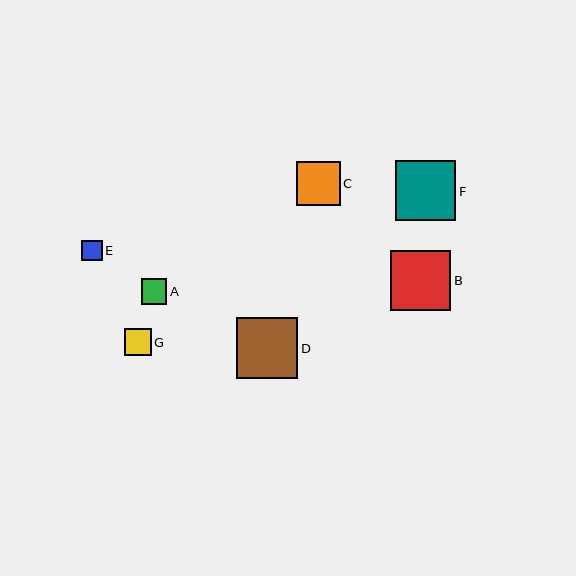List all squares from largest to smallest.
From largest to smallest: D, F, B, C, G, A, E.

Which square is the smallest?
Square E is the smallest with a size of approximately 21 pixels.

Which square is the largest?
Square D is the largest with a size of approximately 61 pixels.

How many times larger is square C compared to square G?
Square C is approximately 1.6 times the size of square G.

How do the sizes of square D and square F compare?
Square D and square F are approximately the same size.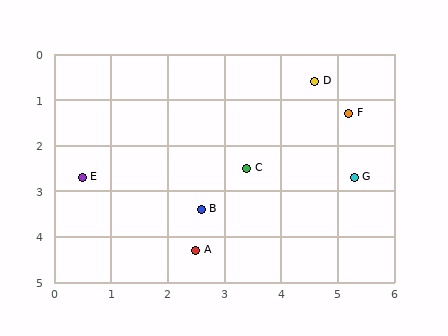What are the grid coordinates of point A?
Point A is at approximately (2.5, 4.3).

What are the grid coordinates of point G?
Point G is at approximately (5.3, 2.7).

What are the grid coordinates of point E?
Point E is at approximately (0.5, 2.7).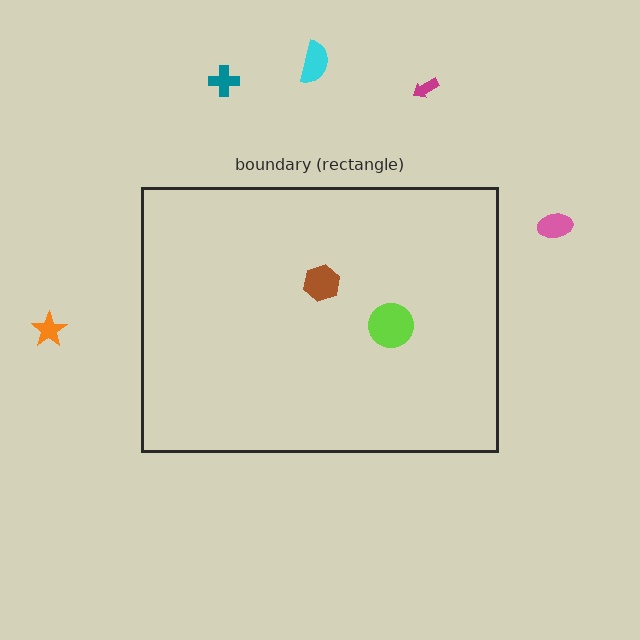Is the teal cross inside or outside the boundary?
Outside.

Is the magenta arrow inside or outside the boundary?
Outside.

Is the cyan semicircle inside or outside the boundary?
Outside.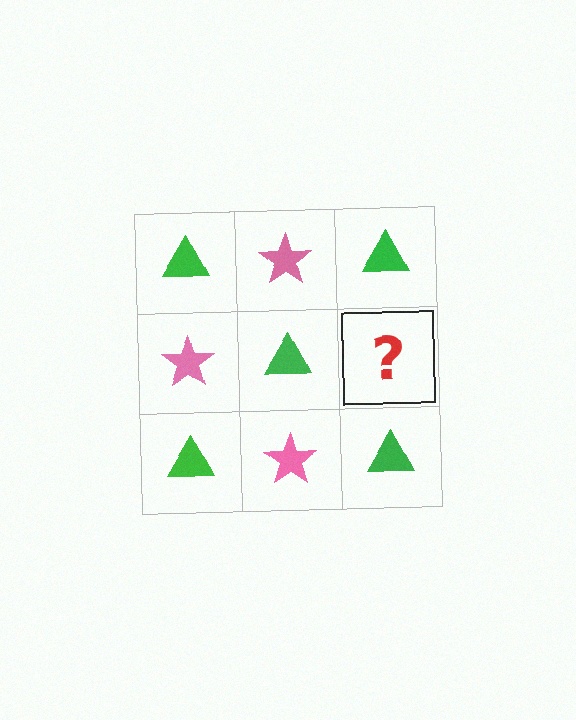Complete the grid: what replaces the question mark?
The question mark should be replaced with a pink star.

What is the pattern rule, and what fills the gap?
The rule is that it alternates green triangle and pink star in a checkerboard pattern. The gap should be filled with a pink star.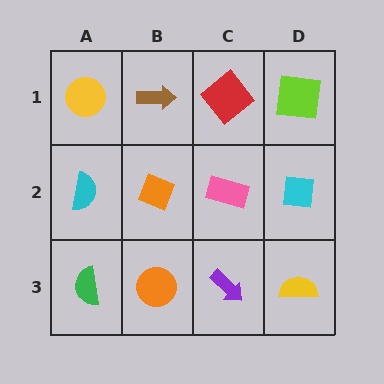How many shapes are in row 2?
4 shapes.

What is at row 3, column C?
A purple arrow.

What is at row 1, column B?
A brown arrow.